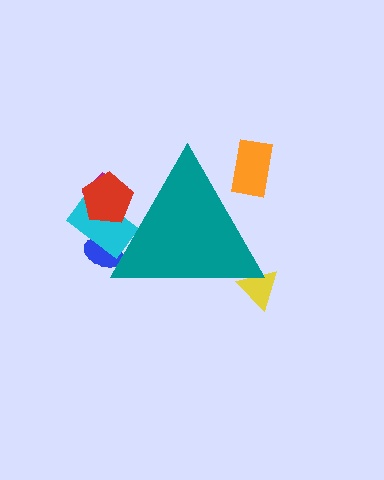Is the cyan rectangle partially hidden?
Yes, the cyan rectangle is partially hidden behind the teal triangle.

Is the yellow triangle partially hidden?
Yes, the yellow triangle is partially hidden behind the teal triangle.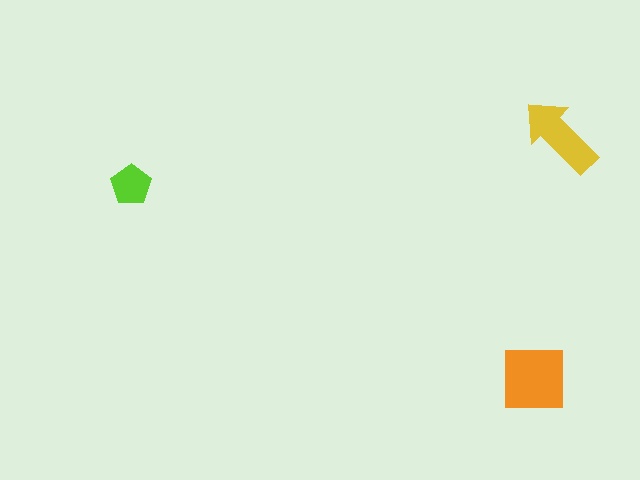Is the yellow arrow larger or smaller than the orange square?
Smaller.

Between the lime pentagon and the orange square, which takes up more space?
The orange square.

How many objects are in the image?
There are 3 objects in the image.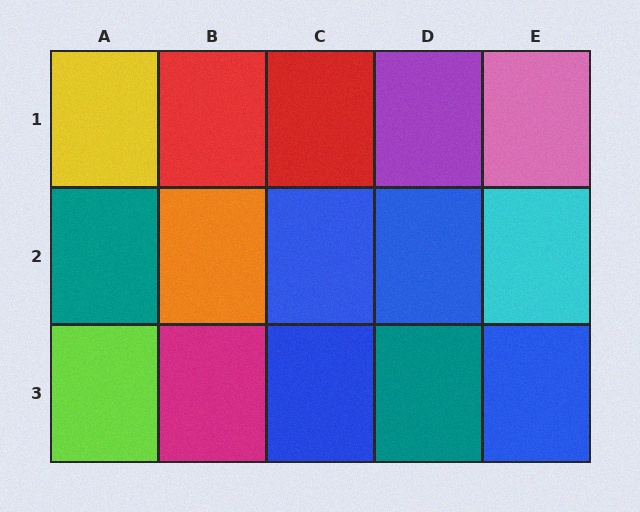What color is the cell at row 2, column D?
Blue.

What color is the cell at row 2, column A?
Teal.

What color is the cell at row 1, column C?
Red.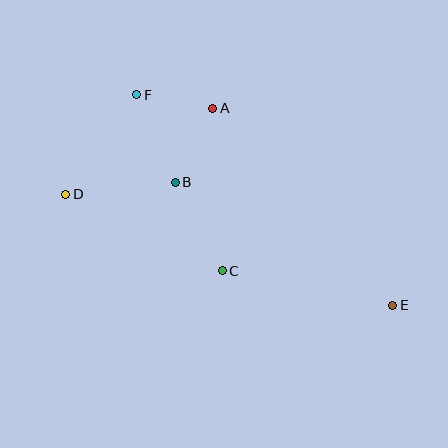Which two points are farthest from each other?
Points D and E are farthest from each other.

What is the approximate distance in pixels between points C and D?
The distance between C and D is approximately 174 pixels.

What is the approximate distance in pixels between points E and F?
The distance between E and F is approximately 331 pixels.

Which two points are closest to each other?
Points A and F are closest to each other.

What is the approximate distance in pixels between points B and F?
The distance between B and F is approximately 96 pixels.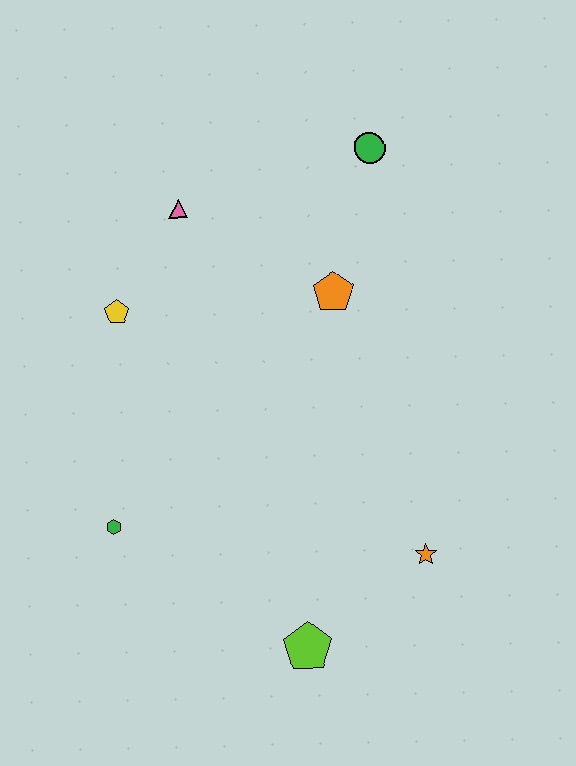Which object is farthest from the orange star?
The pink triangle is farthest from the orange star.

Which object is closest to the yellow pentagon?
The pink triangle is closest to the yellow pentagon.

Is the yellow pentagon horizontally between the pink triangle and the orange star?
No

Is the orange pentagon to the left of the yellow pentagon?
No